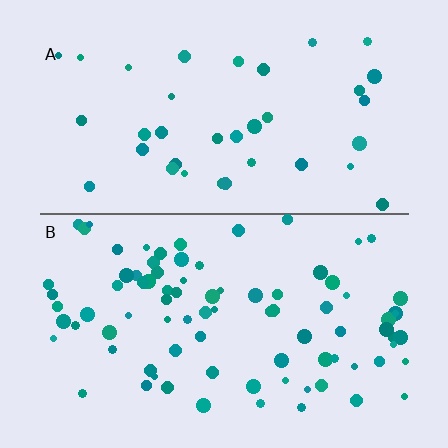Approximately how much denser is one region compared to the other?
Approximately 2.3× — region B over region A.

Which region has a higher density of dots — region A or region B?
B (the bottom).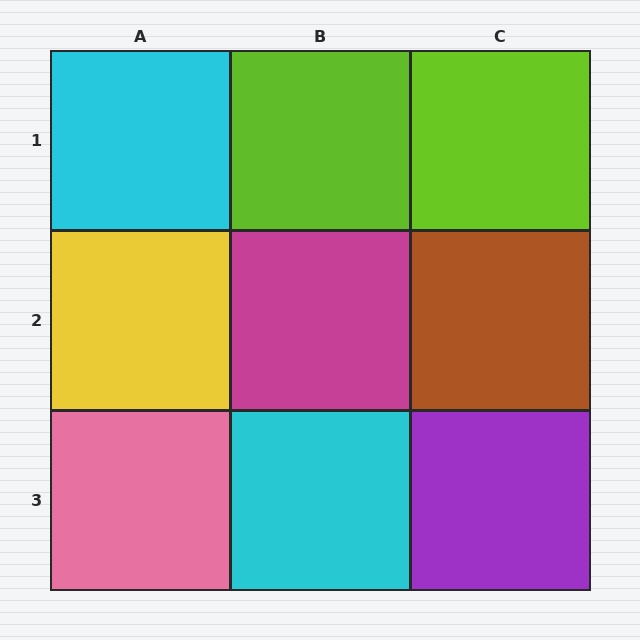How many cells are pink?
1 cell is pink.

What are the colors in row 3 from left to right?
Pink, cyan, purple.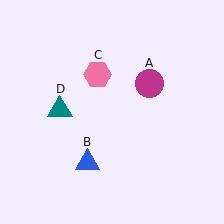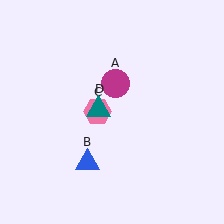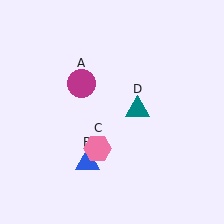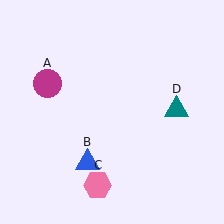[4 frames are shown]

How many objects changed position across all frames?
3 objects changed position: magenta circle (object A), pink hexagon (object C), teal triangle (object D).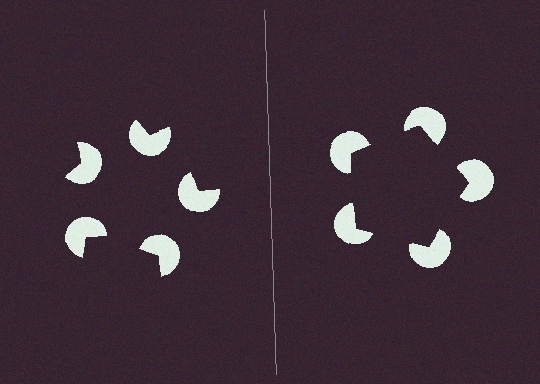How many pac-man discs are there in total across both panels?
10 — 5 on each side.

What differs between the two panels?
The pac-man discs are positioned identically on both sides; only the wedge orientations differ. On the right they align to a pentagon; on the left they are misaligned.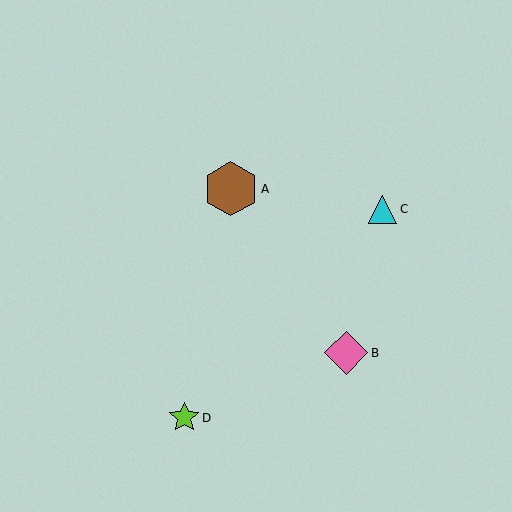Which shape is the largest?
The brown hexagon (labeled A) is the largest.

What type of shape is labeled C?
Shape C is a cyan triangle.